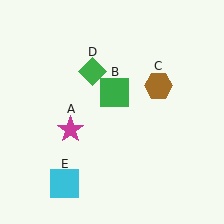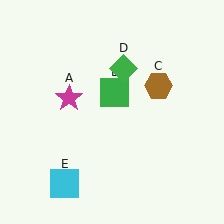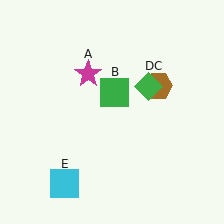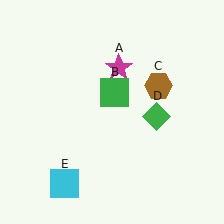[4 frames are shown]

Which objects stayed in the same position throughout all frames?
Green square (object B) and brown hexagon (object C) and cyan square (object E) remained stationary.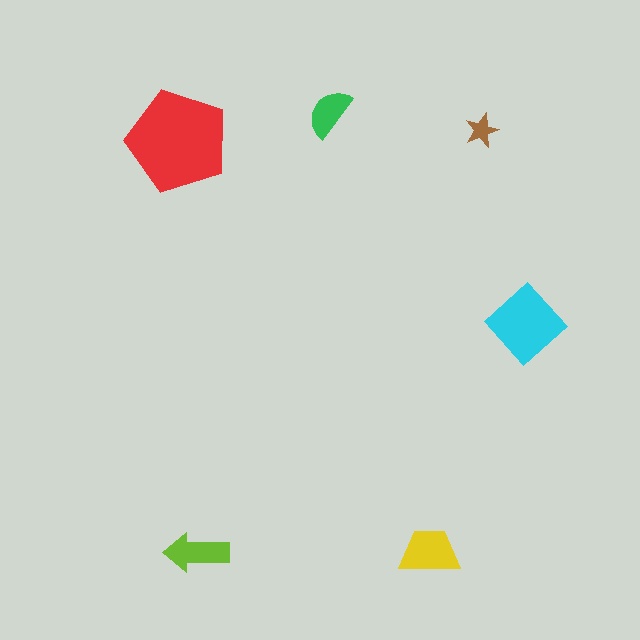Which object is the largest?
The red pentagon.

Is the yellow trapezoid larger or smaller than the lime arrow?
Larger.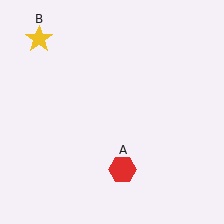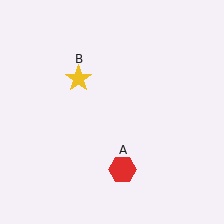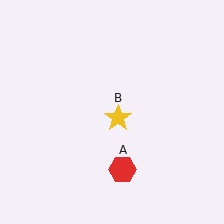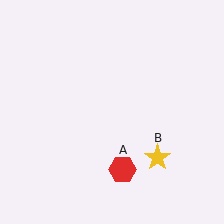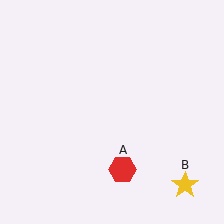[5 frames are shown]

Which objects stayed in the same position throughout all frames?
Red hexagon (object A) remained stationary.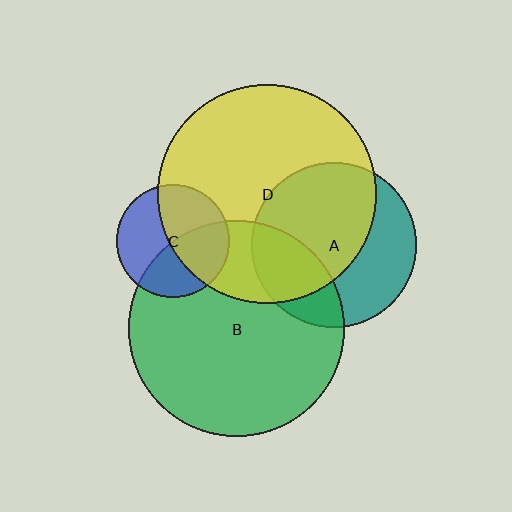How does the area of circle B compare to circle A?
Approximately 1.7 times.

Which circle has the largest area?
Circle D (yellow).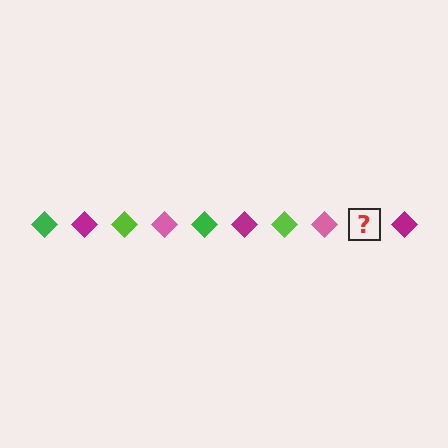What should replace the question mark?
The question mark should be replaced with a green diamond.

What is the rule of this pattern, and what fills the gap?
The rule is that the pattern cycles through green, magenta, lime, pink diamonds. The gap should be filled with a green diamond.